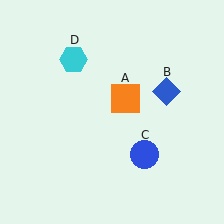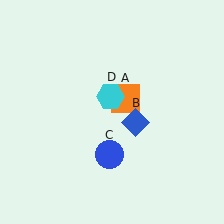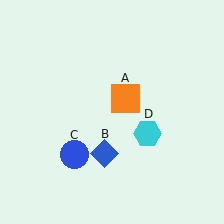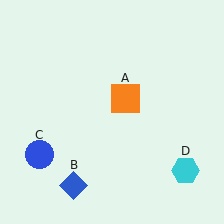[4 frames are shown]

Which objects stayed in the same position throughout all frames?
Orange square (object A) remained stationary.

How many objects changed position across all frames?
3 objects changed position: blue diamond (object B), blue circle (object C), cyan hexagon (object D).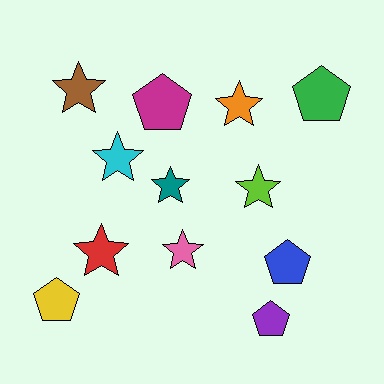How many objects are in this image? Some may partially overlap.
There are 12 objects.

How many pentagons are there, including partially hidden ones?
There are 5 pentagons.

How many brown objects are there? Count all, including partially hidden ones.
There is 1 brown object.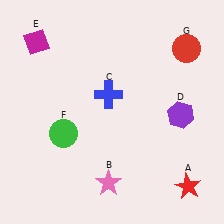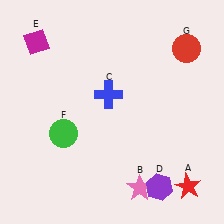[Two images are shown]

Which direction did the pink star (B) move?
The pink star (B) moved right.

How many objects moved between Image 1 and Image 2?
2 objects moved between the two images.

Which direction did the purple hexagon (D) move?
The purple hexagon (D) moved down.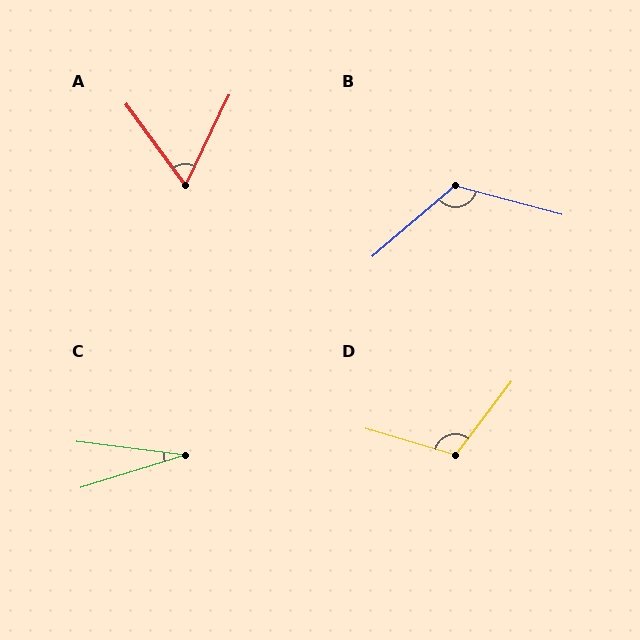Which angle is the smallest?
C, at approximately 24 degrees.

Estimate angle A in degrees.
Approximately 61 degrees.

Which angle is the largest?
B, at approximately 125 degrees.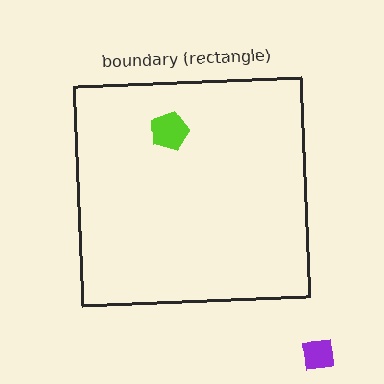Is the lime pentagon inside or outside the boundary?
Inside.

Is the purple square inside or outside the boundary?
Outside.